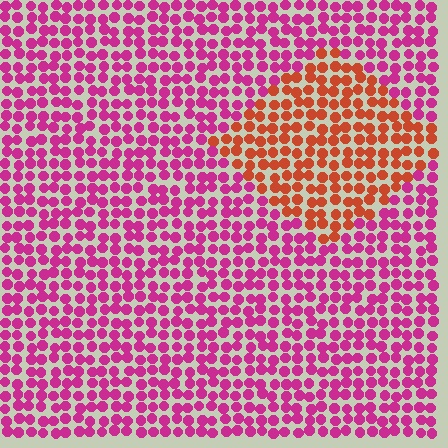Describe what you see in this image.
The image is filled with small magenta elements in a uniform arrangement. A diamond-shaped region is visible where the elements are tinted to a slightly different hue, forming a subtle color boundary.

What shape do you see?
I see a diamond.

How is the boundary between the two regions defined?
The boundary is defined purely by a slight shift in hue (about 49 degrees). Spacing, size, and orientation are identical on both sides.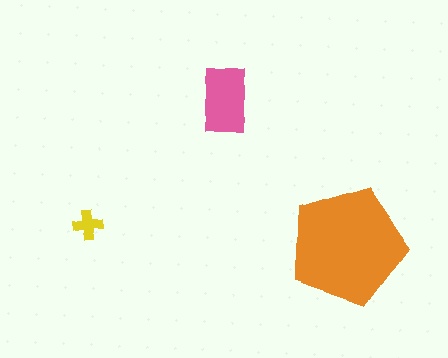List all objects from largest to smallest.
The orange pentagon, the pink rectangle, the yellow cross.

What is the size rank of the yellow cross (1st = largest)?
3rd.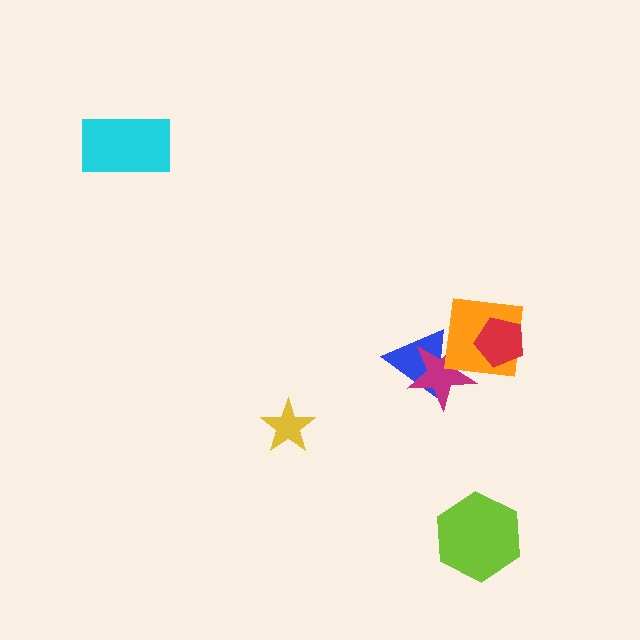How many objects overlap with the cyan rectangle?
0 objects overlap with the cyan rectangle.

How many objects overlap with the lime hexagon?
0 objects overlap with the lime hexagon.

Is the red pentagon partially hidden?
No, no other shape covers it.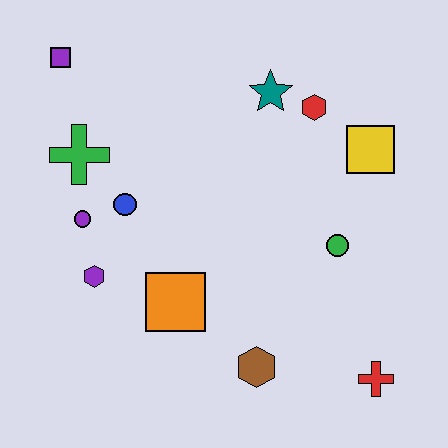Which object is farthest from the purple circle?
The red cross is farthest from the purple circle.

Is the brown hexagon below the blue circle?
Yes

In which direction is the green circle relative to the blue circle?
The green circle is to the right of the blue circle.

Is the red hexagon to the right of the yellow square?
No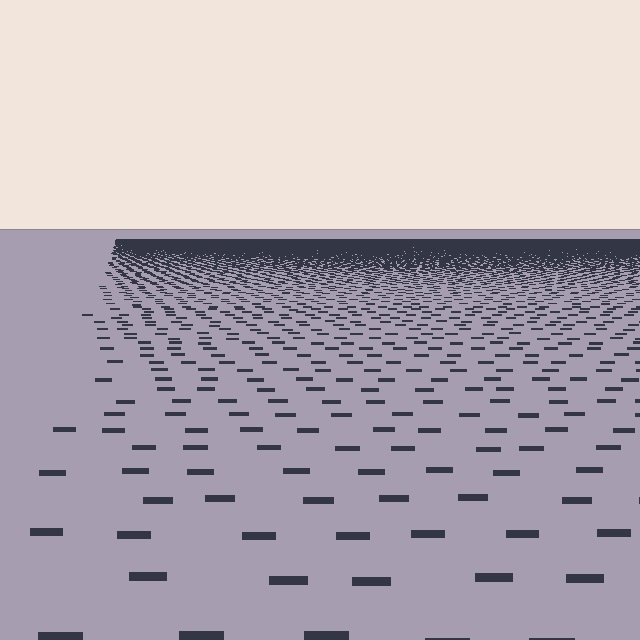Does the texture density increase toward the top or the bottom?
Density increases toward the top.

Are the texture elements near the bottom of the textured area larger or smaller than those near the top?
Larger. Near the bottom, elements are closer to the viewer and appear at a bigger on-screen size.